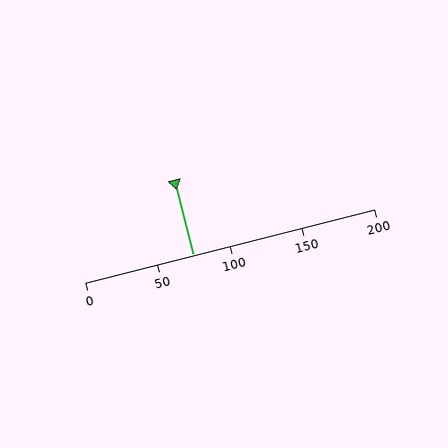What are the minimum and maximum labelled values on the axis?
The axis runs from 0 to 200.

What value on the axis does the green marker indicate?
The marker indicates approximately 75.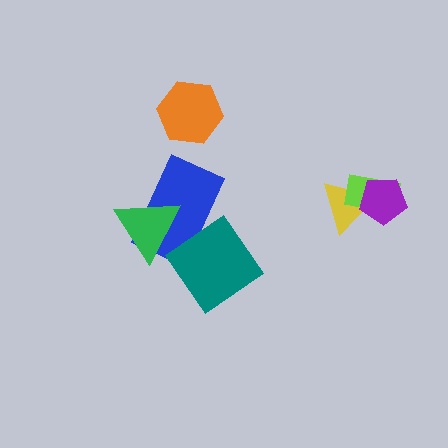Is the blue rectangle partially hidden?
Yes, it is partially covered by another shape.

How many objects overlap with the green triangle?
1 object overlaps with the green triangle.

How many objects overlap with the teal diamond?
1 object overlaps with the teal diamond.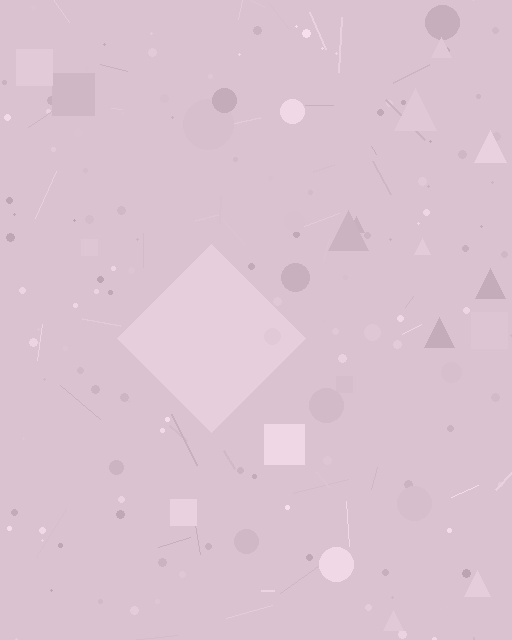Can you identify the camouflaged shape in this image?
The camouflaged shape is a diamond.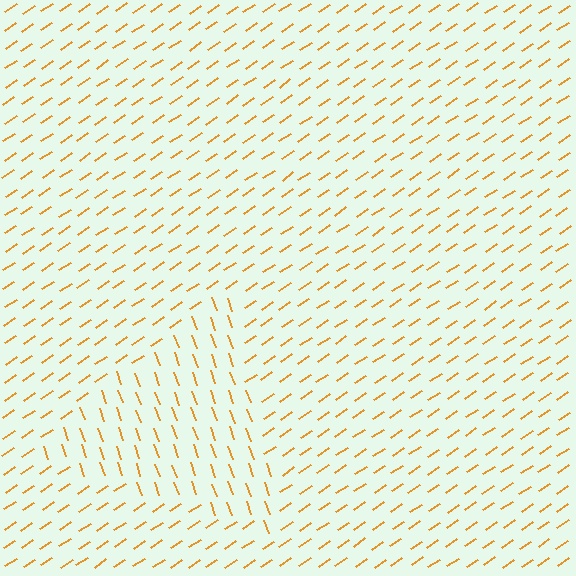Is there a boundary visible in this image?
Yes, there is a texture boundary formed by a change in line orientation.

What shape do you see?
I see a triangle.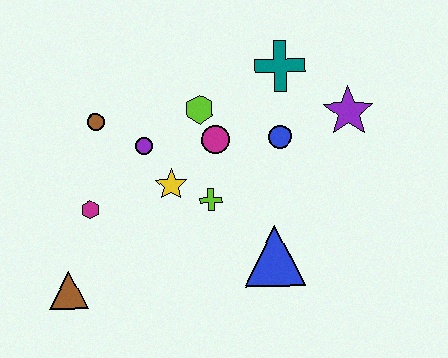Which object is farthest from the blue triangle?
The brown circle is farthest from the blue triangle.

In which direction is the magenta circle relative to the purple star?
The magenta circle is to the left of the purple star.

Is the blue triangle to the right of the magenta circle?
Yes